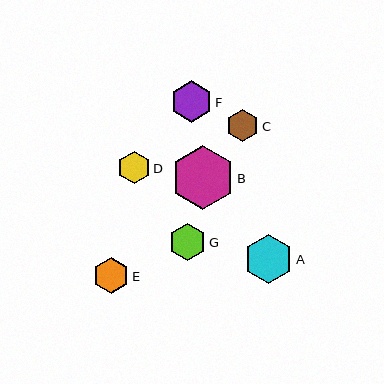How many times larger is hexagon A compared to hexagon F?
Hexagon A is approximately 1.2 times the size of hexagon F.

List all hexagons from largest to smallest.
From largest to smallest: B, A, F, G, E, D, C.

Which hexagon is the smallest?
Hexagon C is the smallest with a size of approximately 32 pixels.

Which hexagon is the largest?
Hexagon B is the largest with a size of approximately 63 pixels.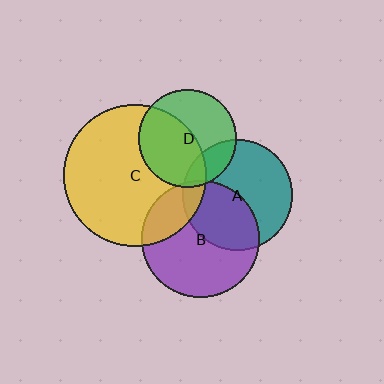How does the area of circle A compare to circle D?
Approximately 1.3 times.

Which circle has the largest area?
Circle C (yellow).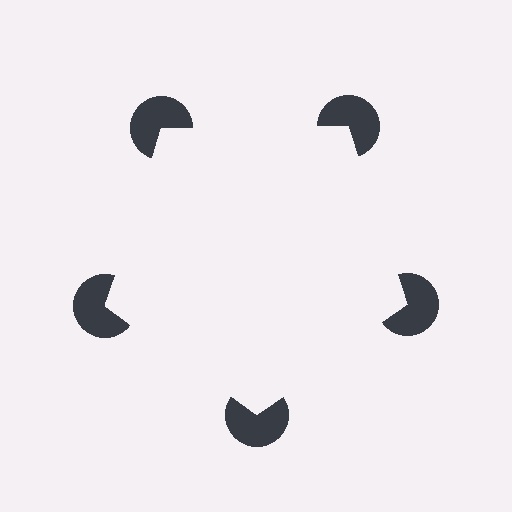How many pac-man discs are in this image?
There are 5 — one at each vertex of the illusory pentagon.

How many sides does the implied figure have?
5 sides.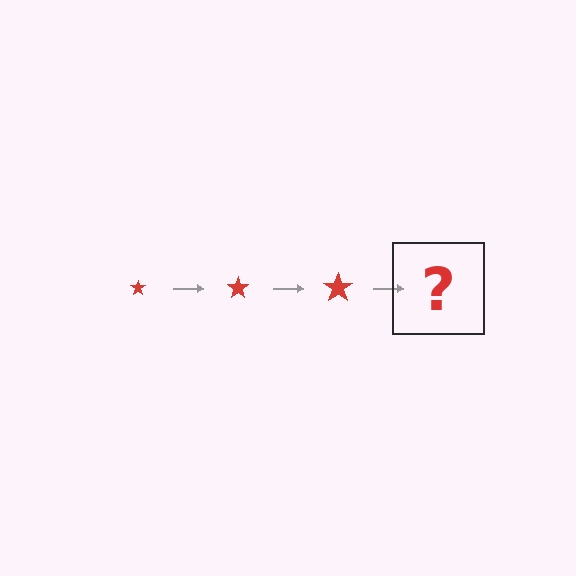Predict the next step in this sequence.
The next step is a red star, larger than the previous one.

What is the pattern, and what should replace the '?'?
The pattern is that the star gets progressively larger each step. The '?' should be a red star, larger than the previous one.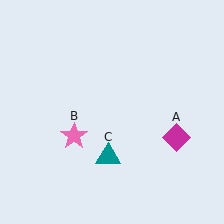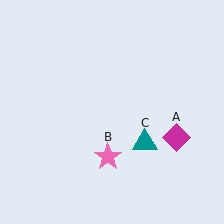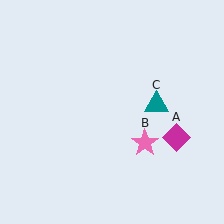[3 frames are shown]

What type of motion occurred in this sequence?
The pink star (object B), teal triangle (object C) rotated counterclockwise around the center of the scene.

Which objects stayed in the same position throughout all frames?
Magenta diamond (object A) remained stationary.